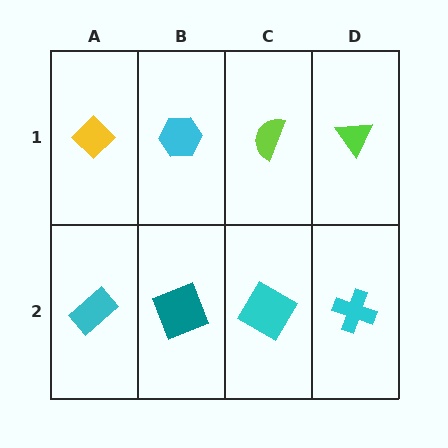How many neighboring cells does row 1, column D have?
2.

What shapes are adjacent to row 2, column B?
A cyan hexagon (row 1, column B), a cyan rectangle (row 2, column A), a cyan square (row 2, column C).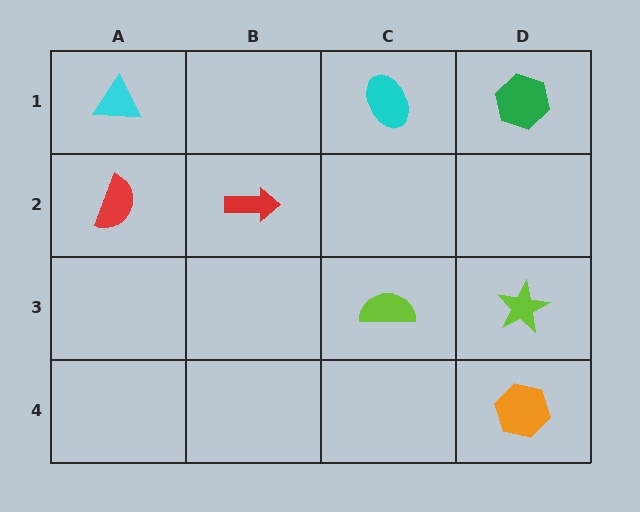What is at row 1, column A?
A cyan triangle.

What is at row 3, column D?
A lime star.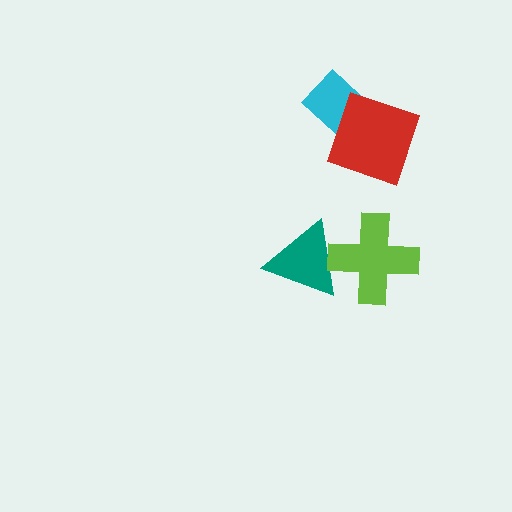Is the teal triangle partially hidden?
Yes, it is partially covered by another shape.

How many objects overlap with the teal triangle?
1 object overlaps with the teal triangle.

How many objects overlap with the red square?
1 object overlaps with the red square.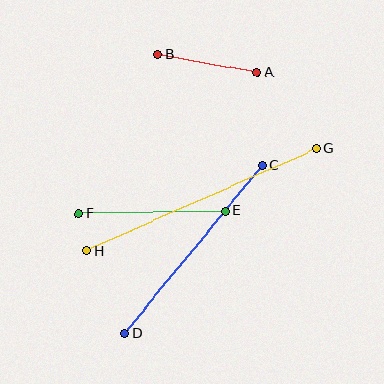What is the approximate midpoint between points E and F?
The midpoint is at approximately (152, 212) pixels.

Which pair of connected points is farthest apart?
Points G and H are farthest apart.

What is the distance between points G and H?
The distance is approximately 252 pixels.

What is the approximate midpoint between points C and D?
The midpoint is at approximately (193, 249) pixels.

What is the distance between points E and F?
The distance is approximately 147 pixels.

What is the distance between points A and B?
The distance is approximately 101 pixels.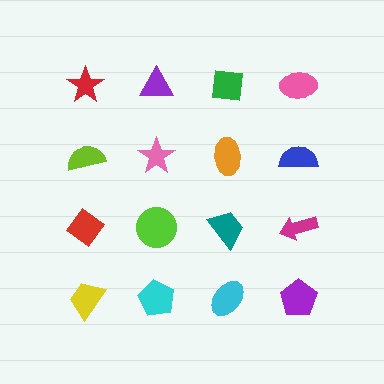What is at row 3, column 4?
A magenta arrow.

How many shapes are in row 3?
4 shapes.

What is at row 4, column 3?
A cyan ellipse.